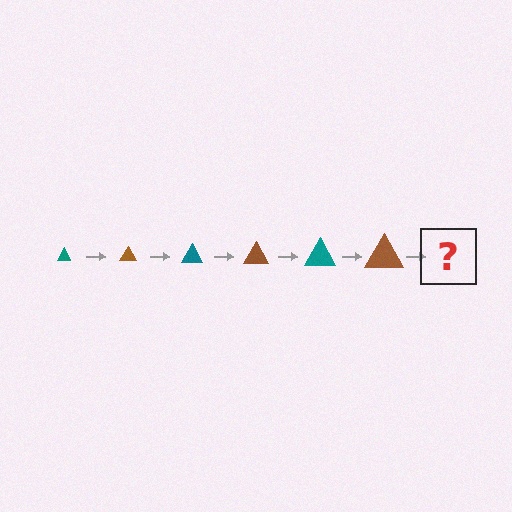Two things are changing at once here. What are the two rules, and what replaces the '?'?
The two rules are that the triangle grows larger each step and the color cycles through teal and brown. The '?' should be a teal triangle, larger than the previous one.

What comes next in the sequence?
The next element should be a teal triangle, larger than the previous one.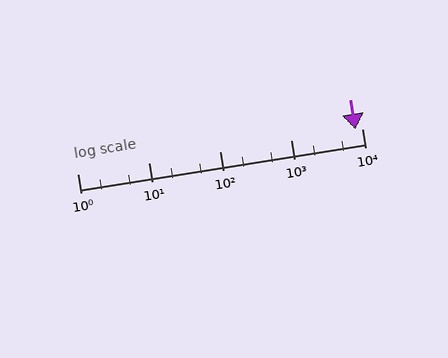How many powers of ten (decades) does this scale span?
The scale spans 4 decades, from 1 to 10000.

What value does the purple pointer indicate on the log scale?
The pointer indicates approximately 8100.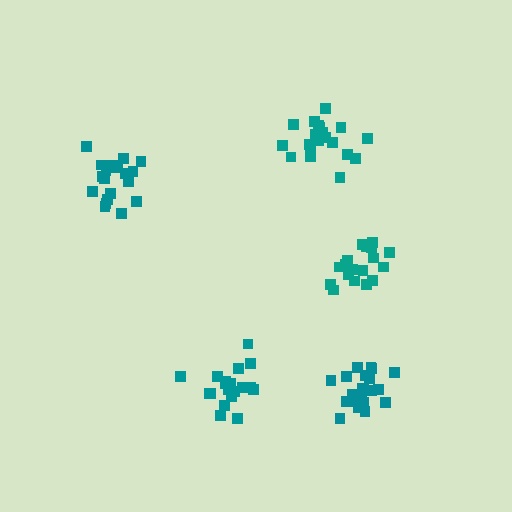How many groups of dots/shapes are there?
There are 5 groups.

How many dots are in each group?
Group 1: 20 dots, Group 2: 20 dots, Group 3: 18 dots, Group 4: 21 dots, Group 5: 19 dots (98 total).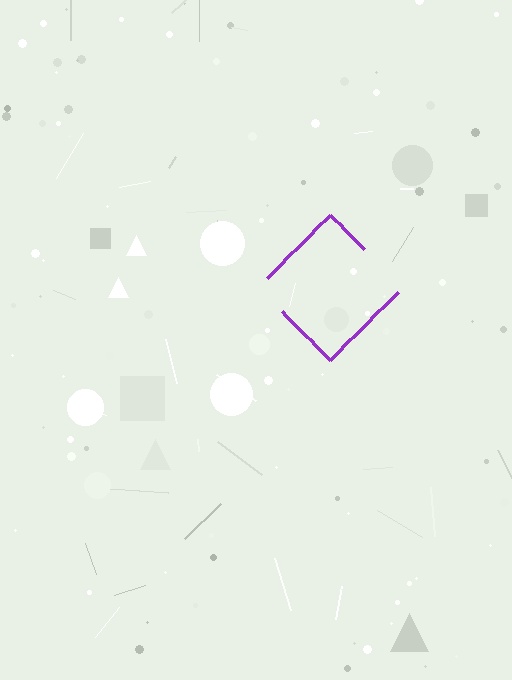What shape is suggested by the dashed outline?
The dashed outline suggests a diamond.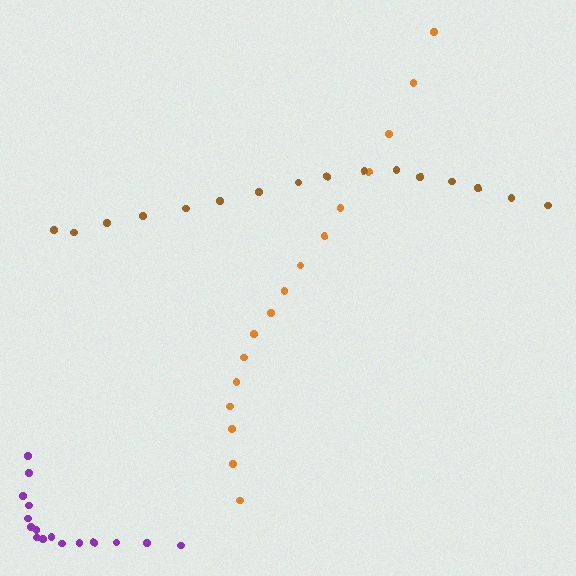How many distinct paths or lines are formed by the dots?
There are 3 distinct paths.